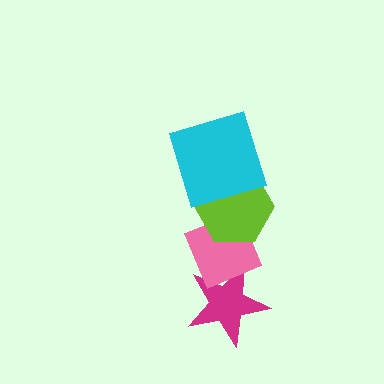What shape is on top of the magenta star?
The pink diamond is on top of the magenta star.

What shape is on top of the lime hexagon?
The cyan square is on top of the lime hexagon.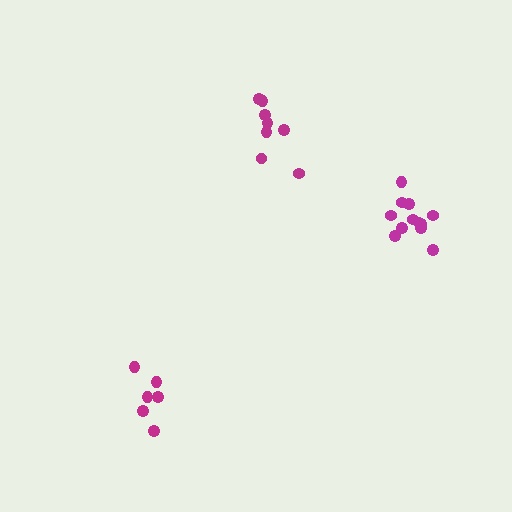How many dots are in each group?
Group 1: 8 dots, Group 2: 12 dots, Group 3: 6 dots (26 total).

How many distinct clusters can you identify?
There are 3 distinct clusters.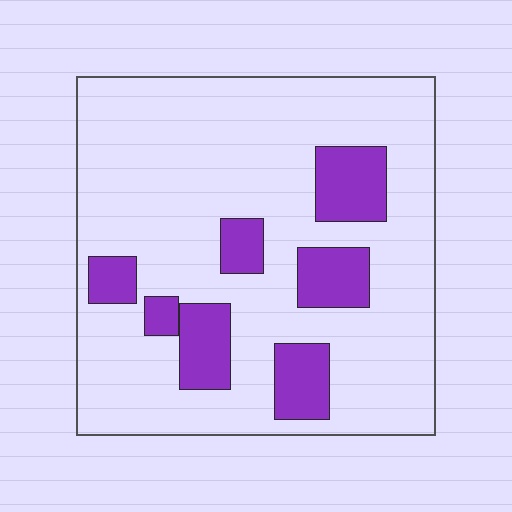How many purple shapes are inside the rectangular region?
7.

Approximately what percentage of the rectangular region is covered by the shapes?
Approximately 20%.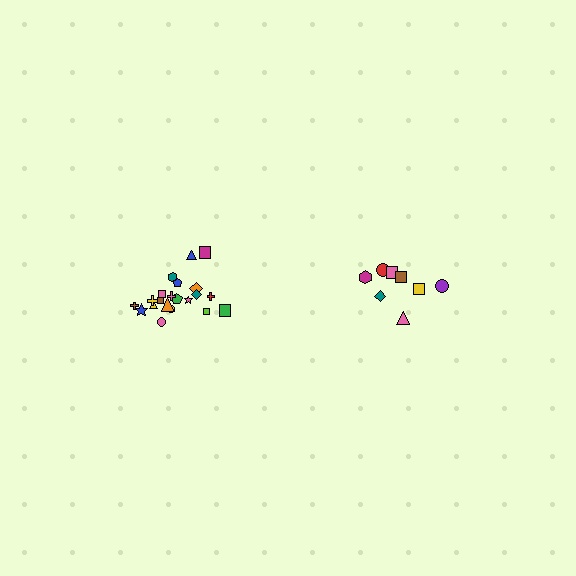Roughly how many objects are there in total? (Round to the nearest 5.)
Roughly 30 objects in total.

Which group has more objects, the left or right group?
The left group.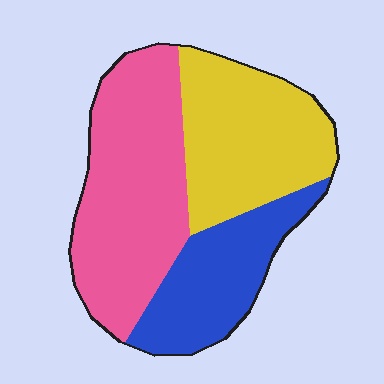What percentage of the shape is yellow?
Yellow covers about 35% of the shape.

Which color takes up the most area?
Pink, at roughly 40%.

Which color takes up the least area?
Blue, at roughly 25%.